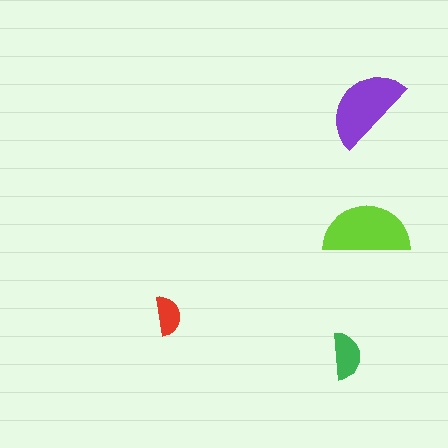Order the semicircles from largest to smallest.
the lime one, the purple one, the green one, the red one.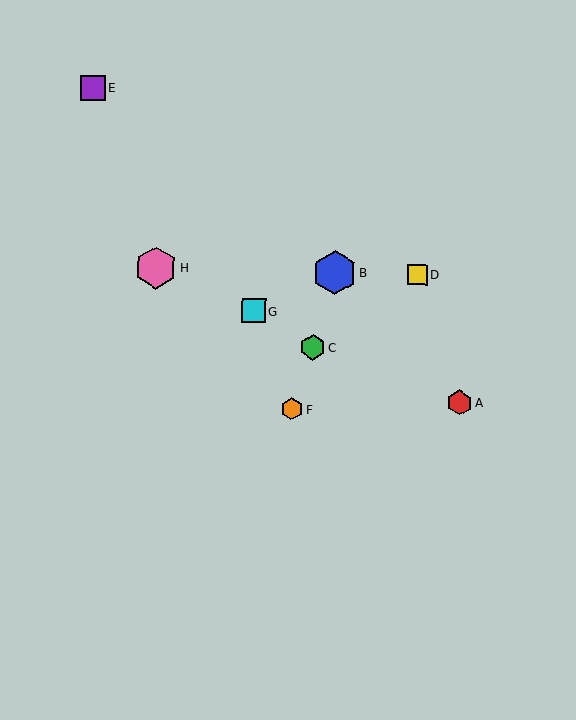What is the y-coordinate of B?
Object B is at y≈272.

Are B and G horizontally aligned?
No, B is at y≈272 and G is at y≈311.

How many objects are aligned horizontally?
3 objects (B, D, H) are aligned horizontally.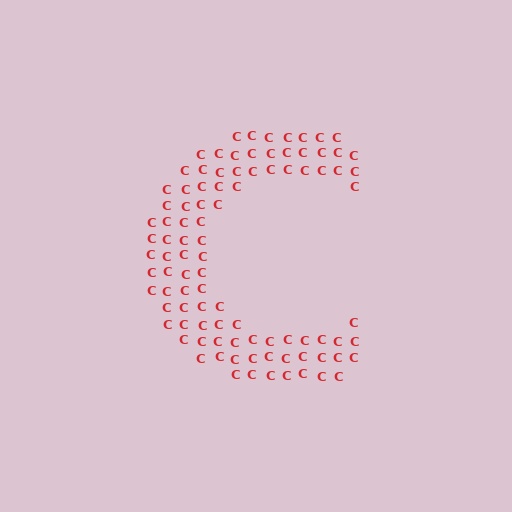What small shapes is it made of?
It is made of small letter C's.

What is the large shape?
The large shape is the letter C.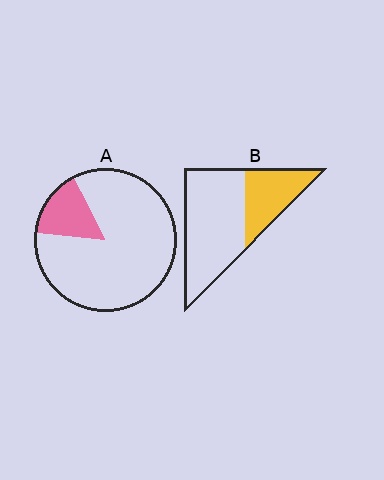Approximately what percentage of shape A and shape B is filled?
A is approximately 15% and B is approximately 35%.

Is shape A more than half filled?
No.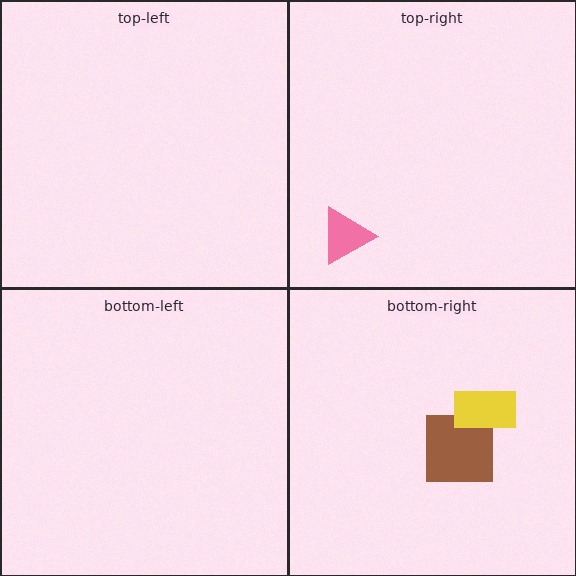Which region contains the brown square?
The bottom-right region.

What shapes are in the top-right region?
The pink triangle.